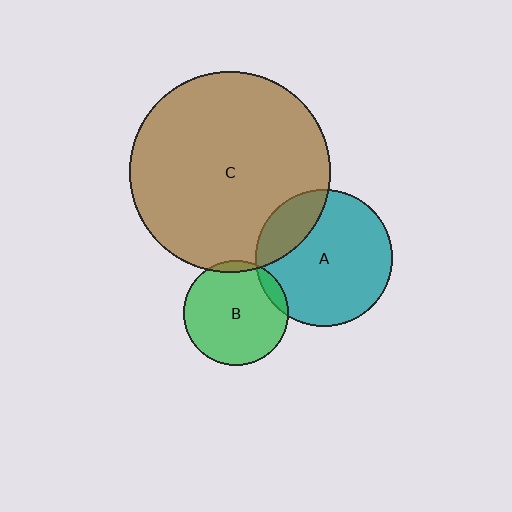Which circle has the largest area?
Circle C (brown).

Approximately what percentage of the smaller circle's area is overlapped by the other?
Approximately 10%.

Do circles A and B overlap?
Yes.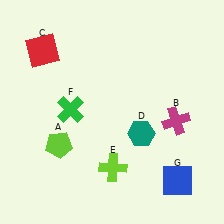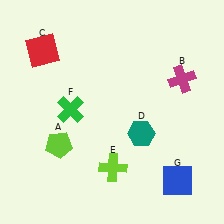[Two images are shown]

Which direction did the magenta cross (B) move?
The magenta cross (B) moved up.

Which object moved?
The magenta cross (B) moved up.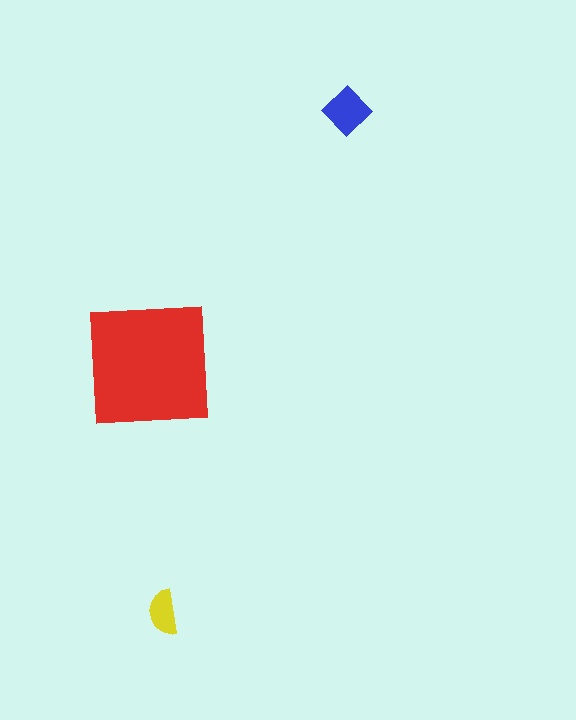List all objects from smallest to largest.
The yellow semicircle, the blue diamond, the red square.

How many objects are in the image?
There are 3 objects in the image.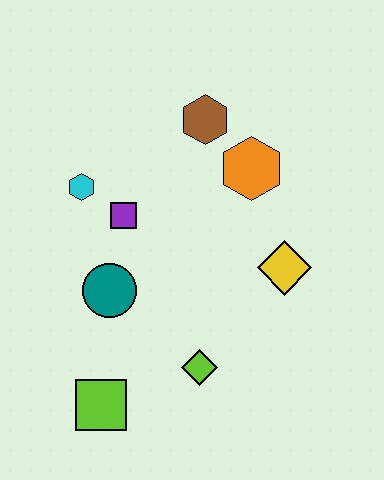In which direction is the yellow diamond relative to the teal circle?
The yellow diamond is to the right of the teal circle.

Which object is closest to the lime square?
The lime diamond is closest to the lime square.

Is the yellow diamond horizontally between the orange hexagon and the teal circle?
No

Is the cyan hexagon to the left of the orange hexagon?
Yes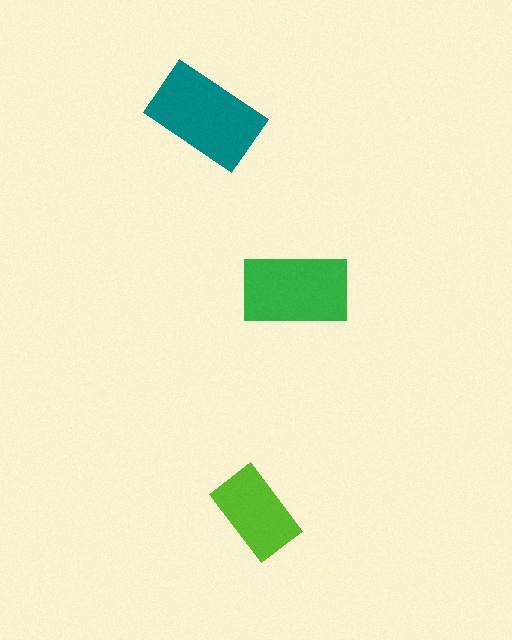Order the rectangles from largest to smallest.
the teal one, the green one, the lime one.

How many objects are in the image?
There are 3 objects in the image.